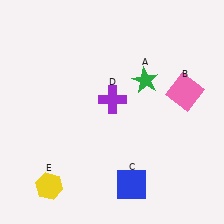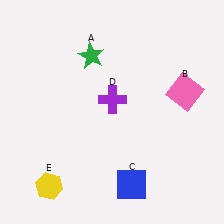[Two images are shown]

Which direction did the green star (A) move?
The green star (A) moved left.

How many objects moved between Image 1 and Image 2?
1 object moved between the two images.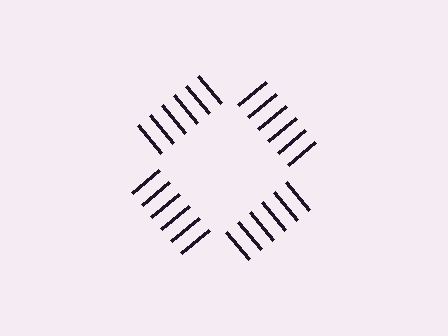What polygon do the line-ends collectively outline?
An illusory square — the line segments terminate on its edges but no continuous stroke is drawn.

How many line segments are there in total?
24 — 6 along each of the 4 edges.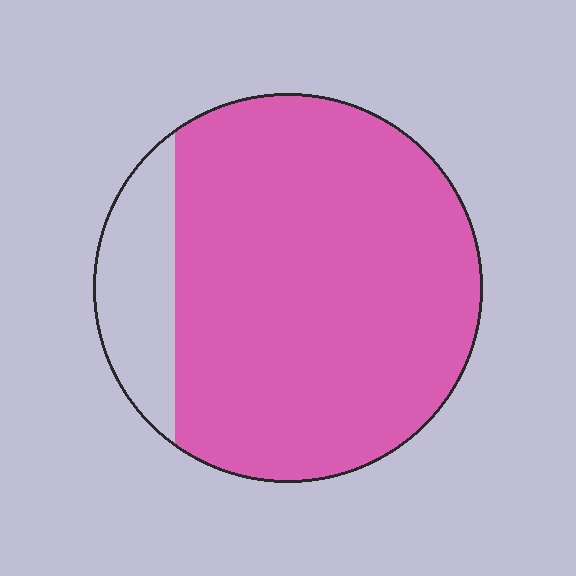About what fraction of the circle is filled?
About five sixths (5/6).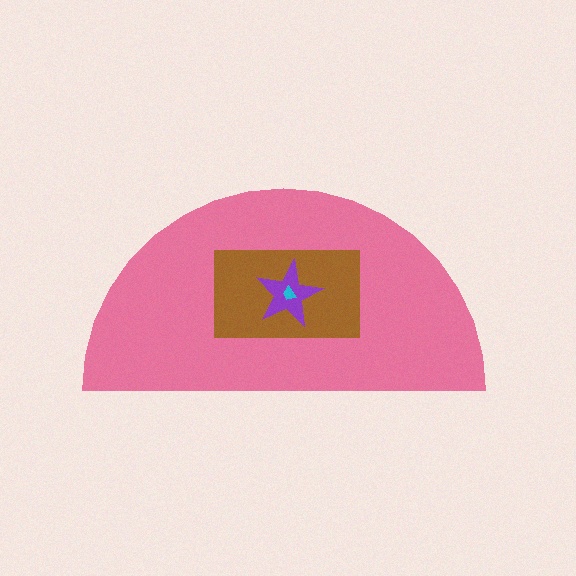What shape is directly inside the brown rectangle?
The purple star.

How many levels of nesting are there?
4.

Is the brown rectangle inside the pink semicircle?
Yes.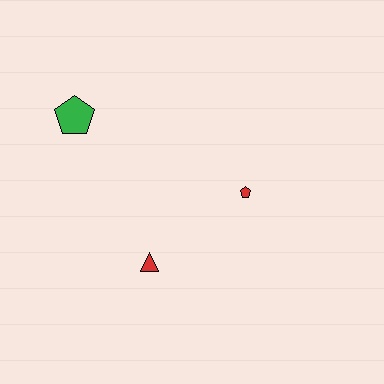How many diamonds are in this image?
There are no diamonds.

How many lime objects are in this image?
There are no lime objects.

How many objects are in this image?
There are 3 objects.